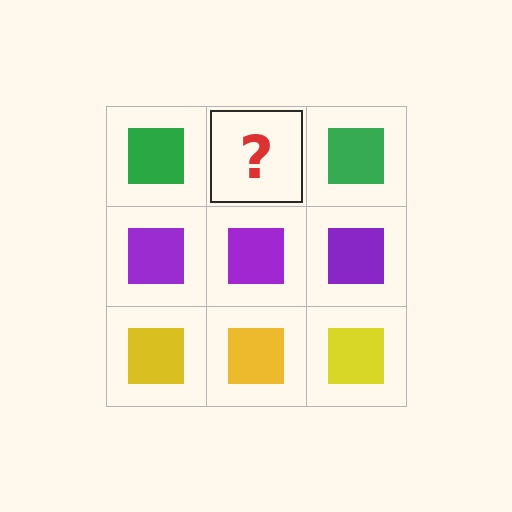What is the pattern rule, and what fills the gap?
The rule is that each row has a consistent color. The gap should be filled with a green square.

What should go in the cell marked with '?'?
The missing cell should contain a green square.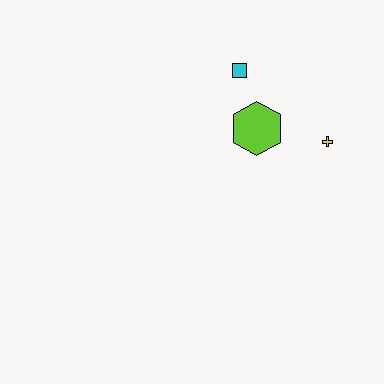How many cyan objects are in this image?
There is 1 cyan object.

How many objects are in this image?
There are 3 objects.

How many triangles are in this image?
There are no triangles.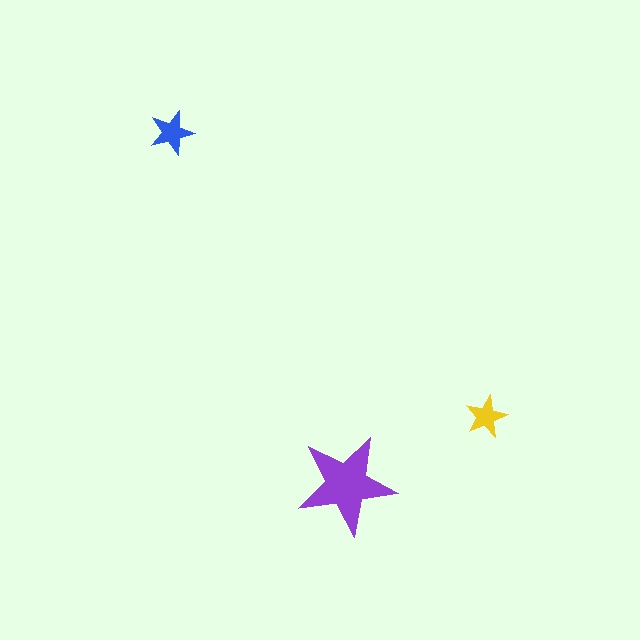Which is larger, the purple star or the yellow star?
The purple one.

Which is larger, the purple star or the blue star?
The purple one.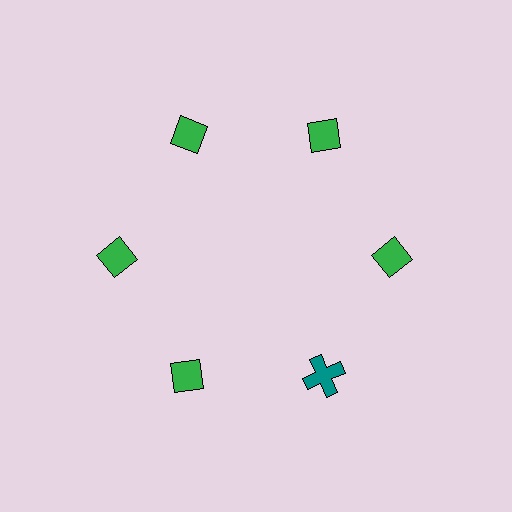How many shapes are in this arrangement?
There are 6 shapes arranged in a ring pattern.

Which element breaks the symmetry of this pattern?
The teal cross at roughly the 5 o'clock position breaks the symmetry. All other shapes are green diamonds.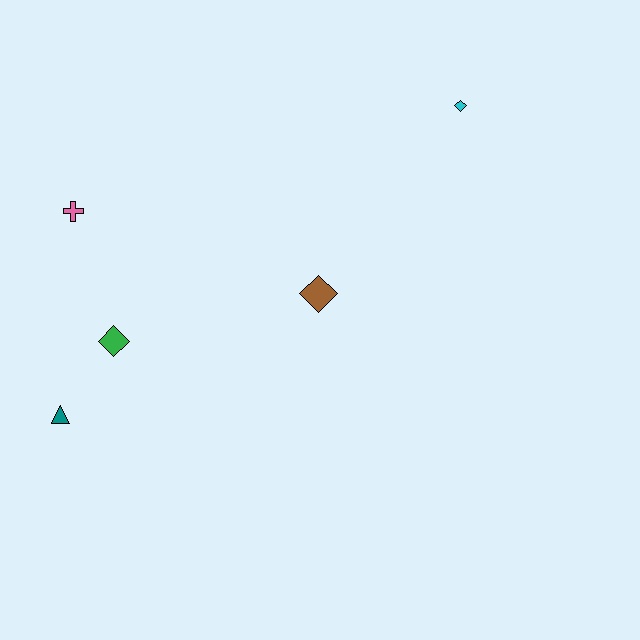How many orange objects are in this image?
There are no orange objects.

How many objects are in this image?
There are 5 objects.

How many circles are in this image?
There are no circles.